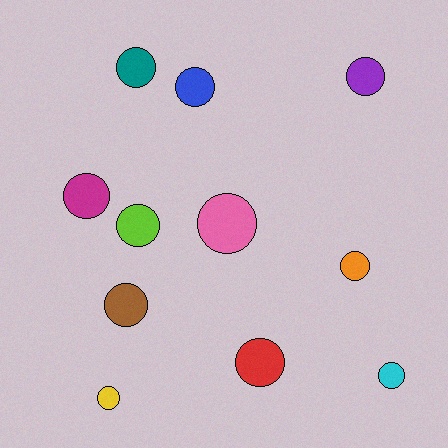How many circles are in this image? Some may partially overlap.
There are 11 circles.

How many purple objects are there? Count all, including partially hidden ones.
There is 1 purple object.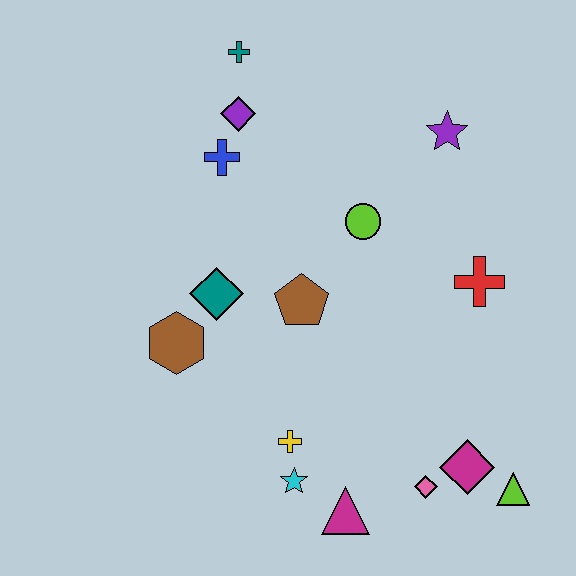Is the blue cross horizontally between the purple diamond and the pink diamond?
No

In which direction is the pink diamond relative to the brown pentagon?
The pink diamond is below the brown pentagon.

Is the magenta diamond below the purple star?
Yes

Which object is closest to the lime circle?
The brown pentagon is closest to the lime circle.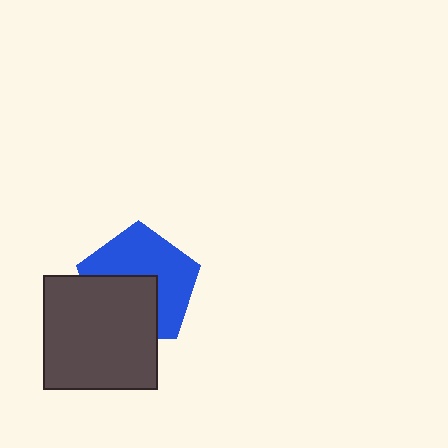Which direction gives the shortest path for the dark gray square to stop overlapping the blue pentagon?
Moving down gives the shortest separation.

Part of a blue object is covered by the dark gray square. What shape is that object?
It is a pentagon.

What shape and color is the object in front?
The object in front is a dark gray square.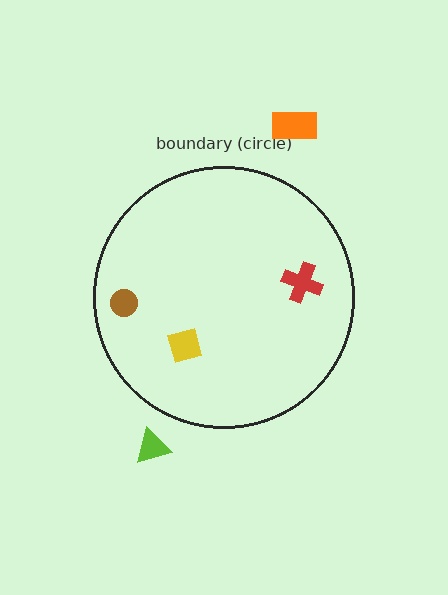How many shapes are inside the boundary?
3 inside, 2 outside.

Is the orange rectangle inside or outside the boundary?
Outside.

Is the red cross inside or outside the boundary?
Inside.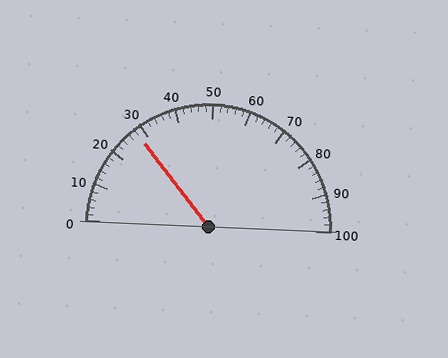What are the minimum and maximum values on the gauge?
The gauge ranges from 0 to 100.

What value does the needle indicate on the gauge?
The needle indicates approximately 28.